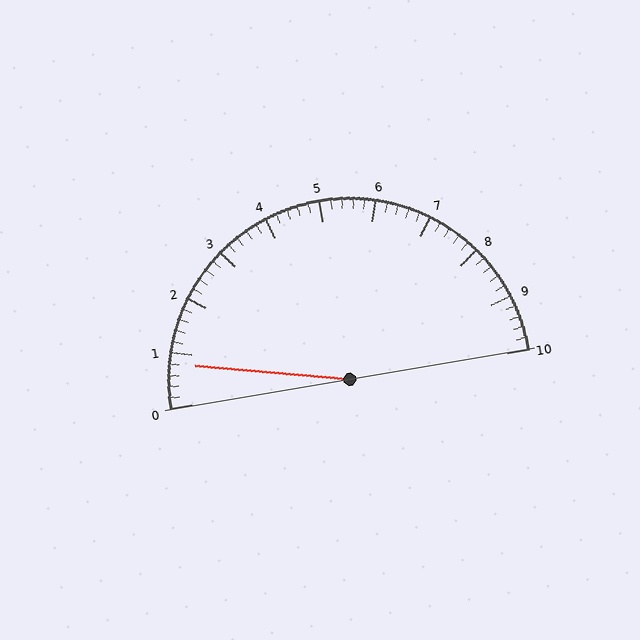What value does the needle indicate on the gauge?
The needle indicates approximately 0.8.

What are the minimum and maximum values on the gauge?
The gauge ranges from 0 to 10.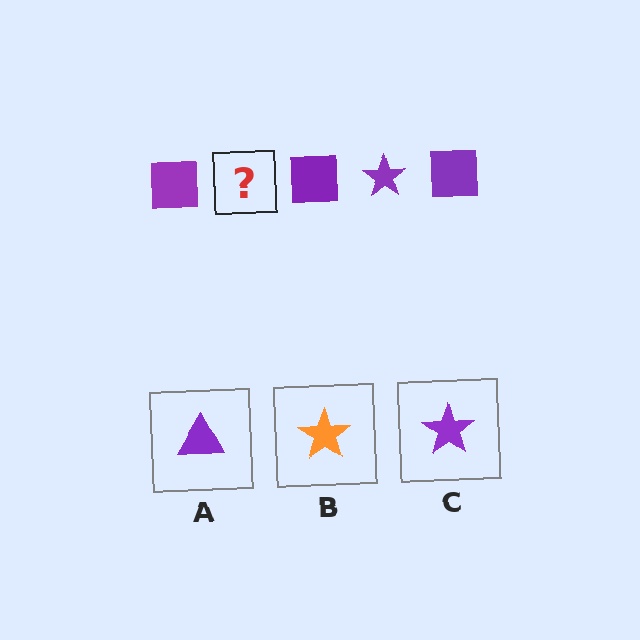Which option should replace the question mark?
Option C.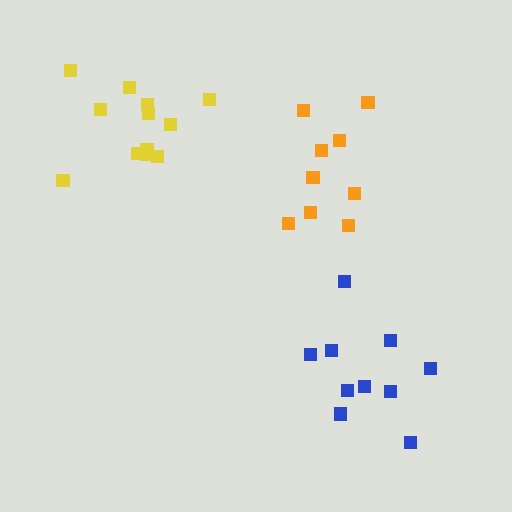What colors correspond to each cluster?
The clusters are colored: orange, blue, yellow.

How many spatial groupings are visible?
There are 3 spatial groupings.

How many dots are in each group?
Group 1: 9 dots, Group 2: 10 dots, Group 3: 12 dots (31 total).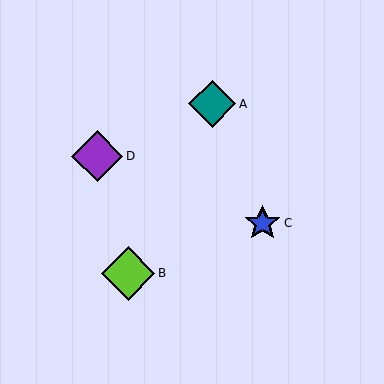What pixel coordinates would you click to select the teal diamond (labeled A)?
Click at (212, 104) to select the teal diamond A.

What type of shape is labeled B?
Shape B is a lime diamond.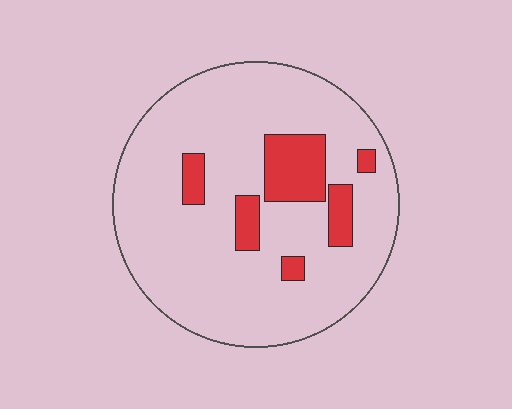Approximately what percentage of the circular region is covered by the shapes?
Approximately 15%.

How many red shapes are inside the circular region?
6.